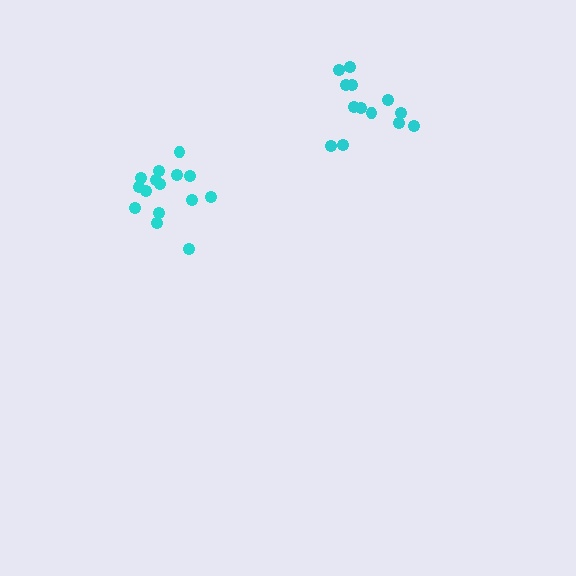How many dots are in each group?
Group 1: 13 dots, Group 2: 15 dots (28 total).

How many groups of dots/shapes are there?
There are 2 groups.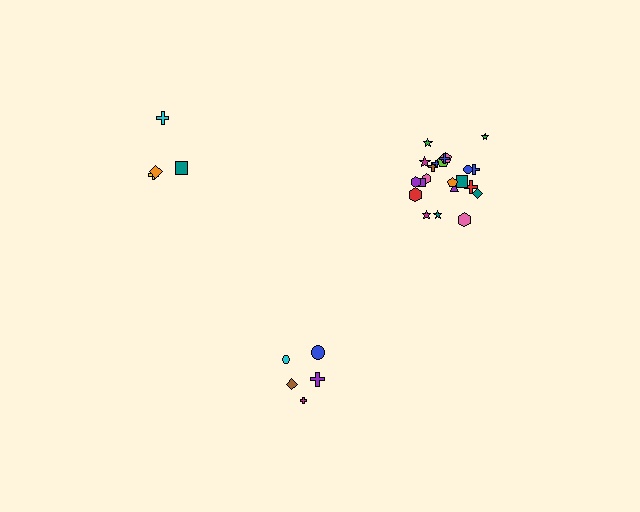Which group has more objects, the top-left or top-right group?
The top-right group.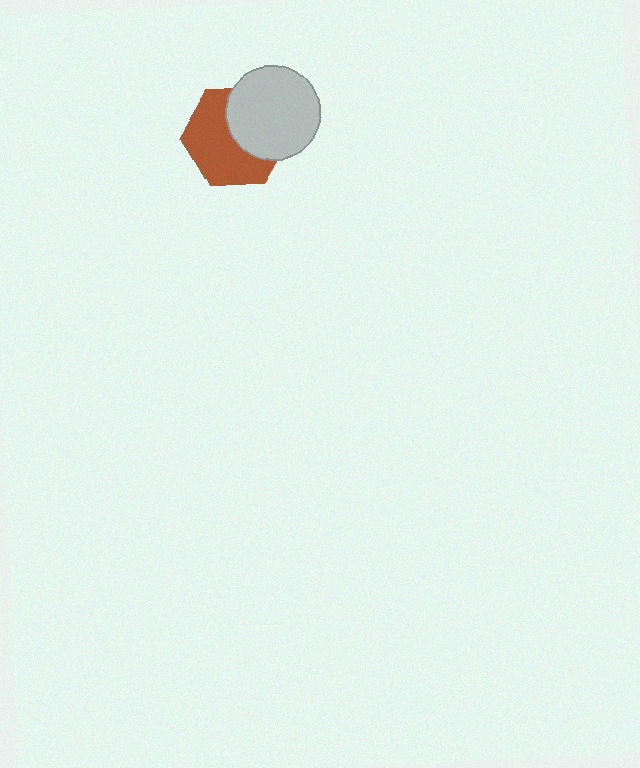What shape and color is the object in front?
The object in front is a light gray circle.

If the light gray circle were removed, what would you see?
You would see the complete brown hexagon.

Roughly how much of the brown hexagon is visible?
About half of it is visible (roughly 58%).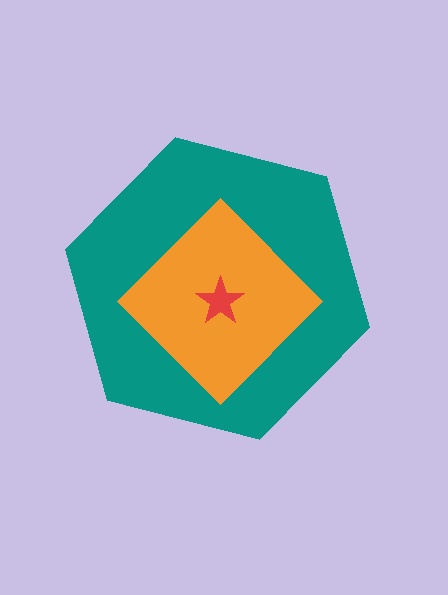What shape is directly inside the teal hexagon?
The orange diamond.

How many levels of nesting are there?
3.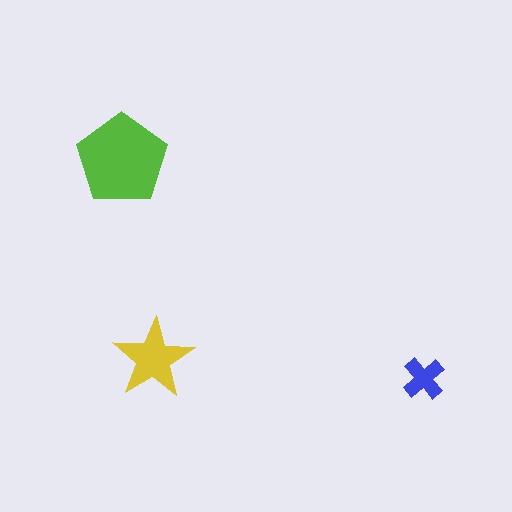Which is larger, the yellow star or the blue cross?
The yellow star.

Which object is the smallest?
The blue cross.